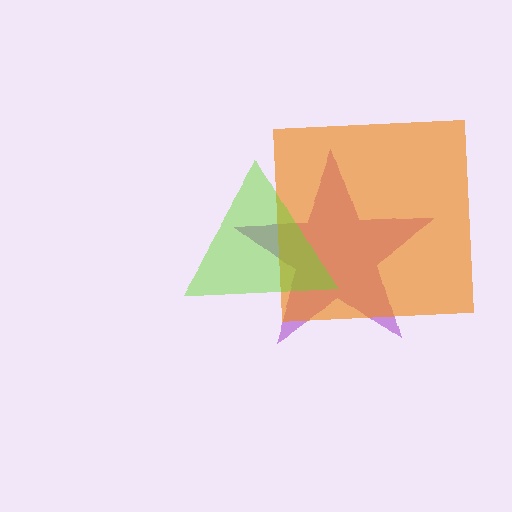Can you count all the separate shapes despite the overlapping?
Yes, there are 3 separate shapes.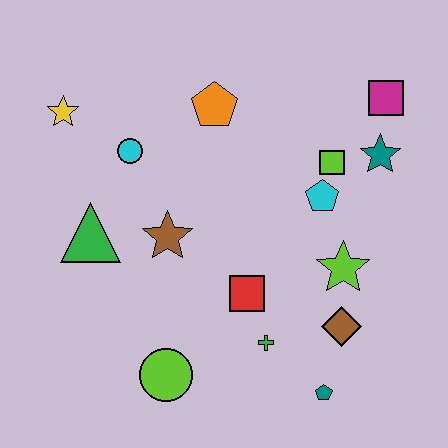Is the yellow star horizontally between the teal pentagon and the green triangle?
No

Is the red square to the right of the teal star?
No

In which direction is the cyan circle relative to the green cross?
The cyan circle is above the green cross.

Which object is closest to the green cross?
The red square is closest to the green cross.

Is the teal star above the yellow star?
No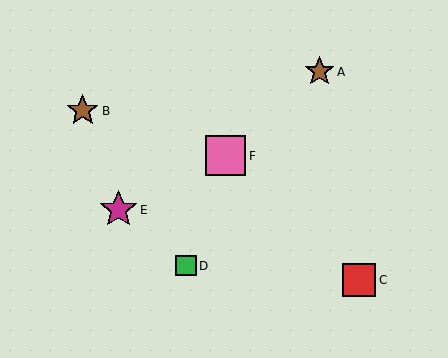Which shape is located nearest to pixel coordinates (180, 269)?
The green square (labeled D) at (186, 266) is nearest to that location.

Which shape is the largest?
The pink square (labeled F) is the largest.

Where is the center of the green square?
The center of the green square is at (186, 266).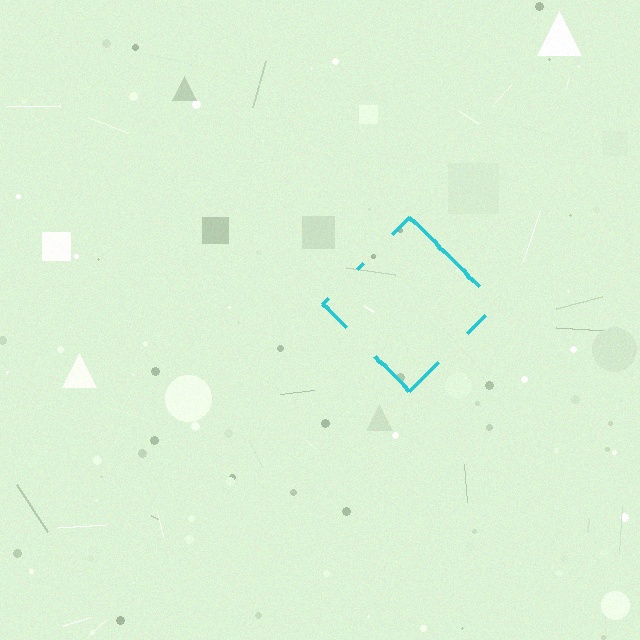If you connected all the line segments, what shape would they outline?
They would outline a diamond.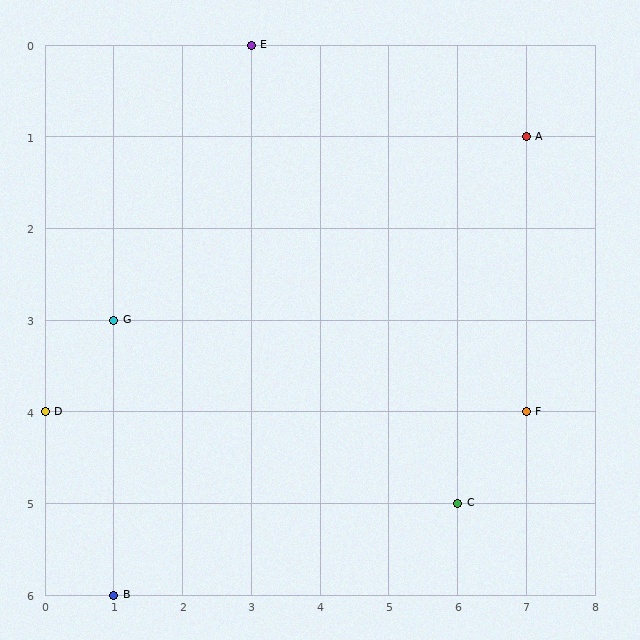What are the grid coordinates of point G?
Point G is at grid coordinates (1, 3).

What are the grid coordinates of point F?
Point F is at grid coordinates (7, 4).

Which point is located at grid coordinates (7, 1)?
Point A is at (7, 1).